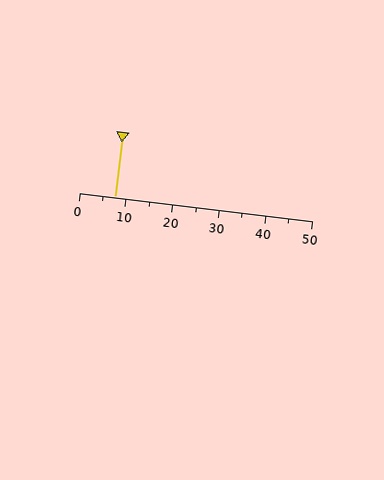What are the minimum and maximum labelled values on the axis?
The axis runs from 0 to 50.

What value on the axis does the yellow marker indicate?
The marker indicates approximately 7.5.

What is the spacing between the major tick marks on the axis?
The major ticks are spaced 10 apart.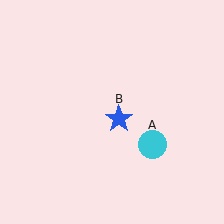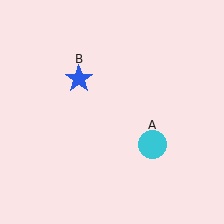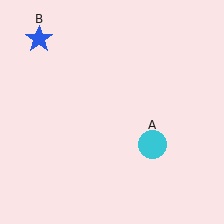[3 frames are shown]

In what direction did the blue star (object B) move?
The blue star (object B) moved up and to the left.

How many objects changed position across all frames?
1 object changed position: blue star (object B).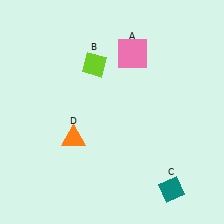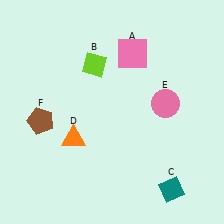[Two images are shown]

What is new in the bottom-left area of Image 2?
A brown pentagon (F) was added in the bottom-left area of Image 2.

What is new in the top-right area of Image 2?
A pink circle (E) was added in the top-right area of Image 2.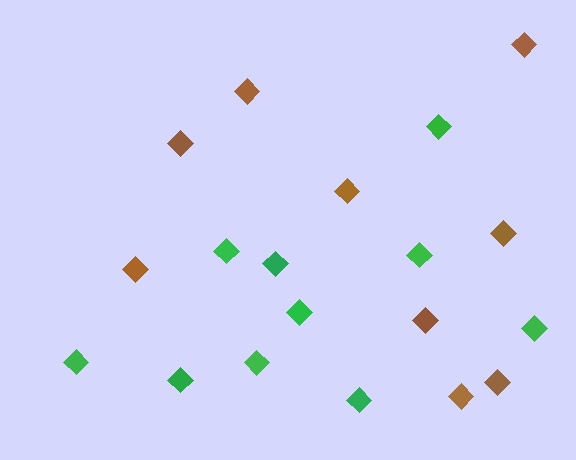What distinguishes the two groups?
There are 2 groups: one group of green diamonds (10) and one group of brown diamonds (9).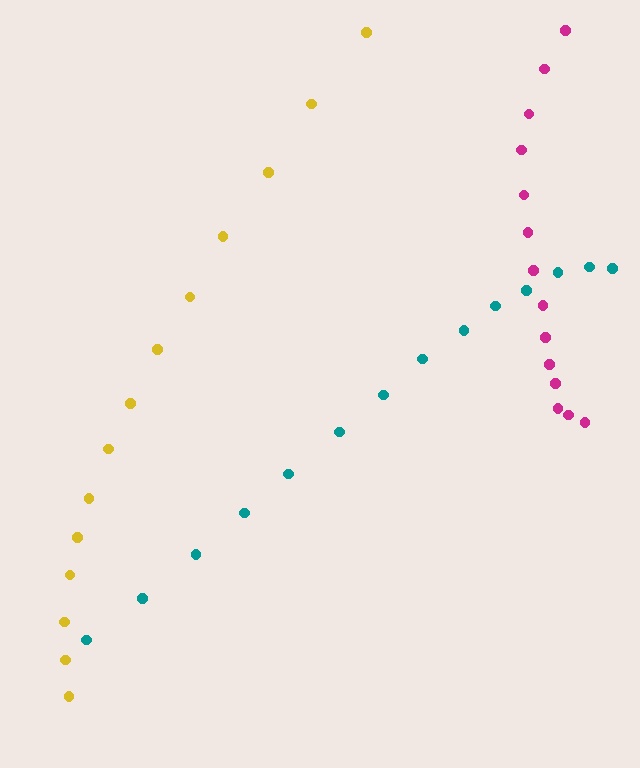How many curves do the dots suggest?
There are 3 distinct paths.